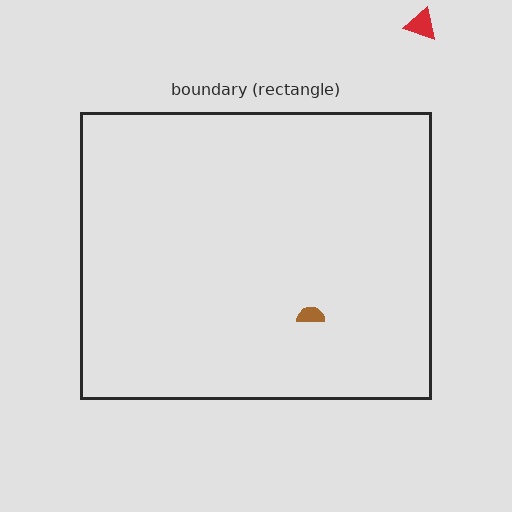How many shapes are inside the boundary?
1 inside, 1 outside.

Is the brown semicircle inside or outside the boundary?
Inside.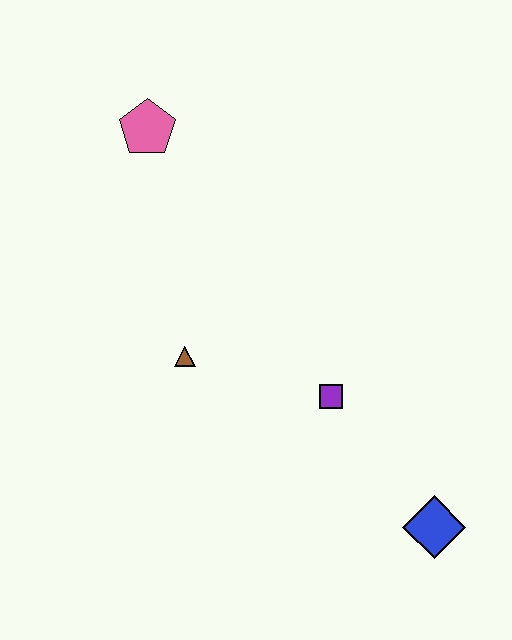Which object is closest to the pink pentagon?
The brown triangle is closest to the pink pentagon.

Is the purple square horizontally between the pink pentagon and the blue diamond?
Yes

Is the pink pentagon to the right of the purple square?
No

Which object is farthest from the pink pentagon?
The blue diamond is farthest from the pink pentagon.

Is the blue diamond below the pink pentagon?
Yes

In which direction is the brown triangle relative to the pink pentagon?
The brown triangle is below the pink pentagon.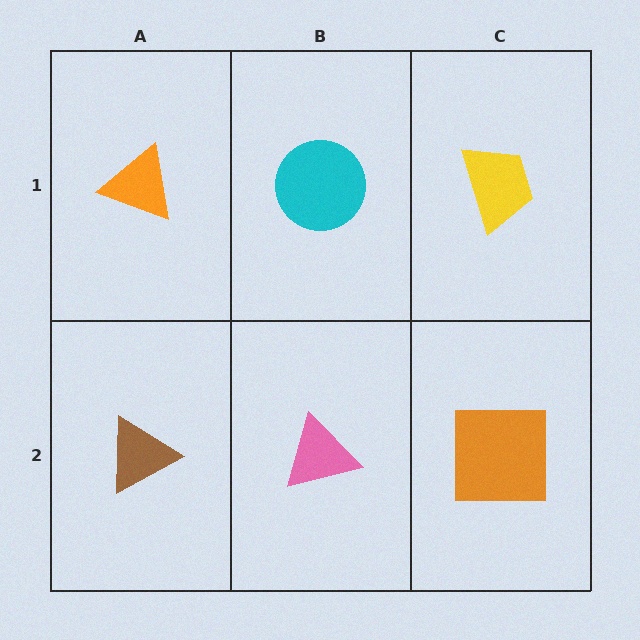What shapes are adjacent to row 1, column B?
A pink triangle (row 2, column B), an orange triangle (row 1, column A), a yellow trapezoid (row 1, column C).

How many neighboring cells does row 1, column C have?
2.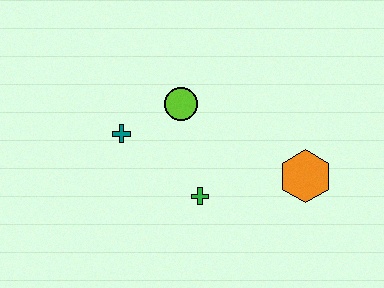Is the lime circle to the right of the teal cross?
Yes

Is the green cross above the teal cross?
No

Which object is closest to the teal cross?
The lime circle is closest to the teal cross.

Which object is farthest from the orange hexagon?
The teal cross is farthest from the orange hexagon.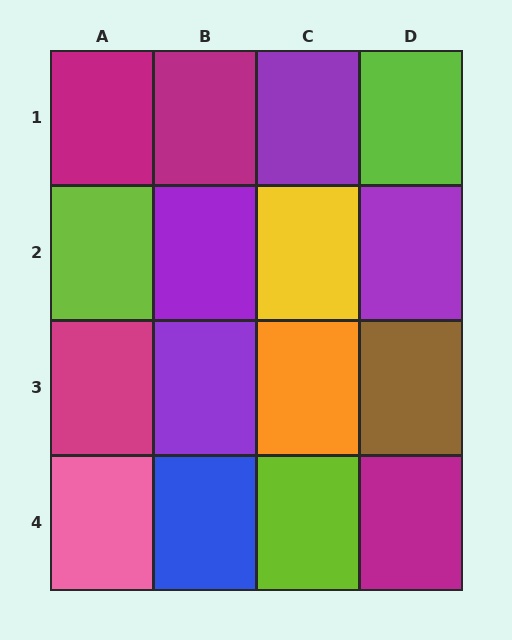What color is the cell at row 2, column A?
Lime.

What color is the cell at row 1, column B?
Magenta.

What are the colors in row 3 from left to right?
Magenta, purple, orange, brown.